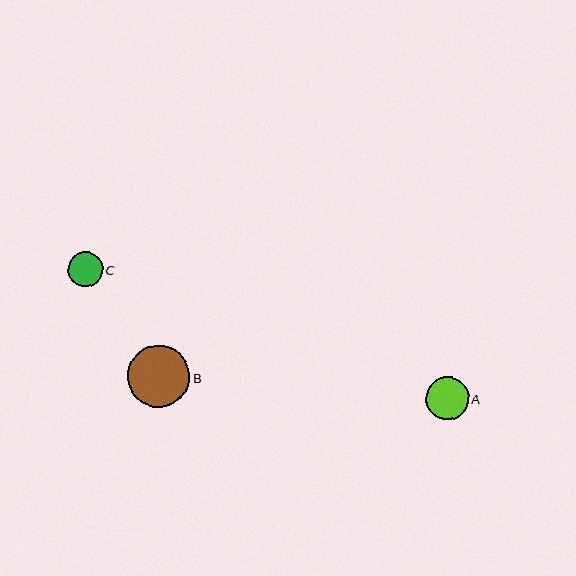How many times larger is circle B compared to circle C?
Circle B is approximately 1.8 times the size of circle C.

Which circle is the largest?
Circle B is the largest with a size of approximately 62 pixels.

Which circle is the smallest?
Circle C is the smallest with a size of approximately 34 pixels.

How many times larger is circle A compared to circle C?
Circle A is approximately 1.2 times the size of circle C.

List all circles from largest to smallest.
From largest to smallest: B, A, C.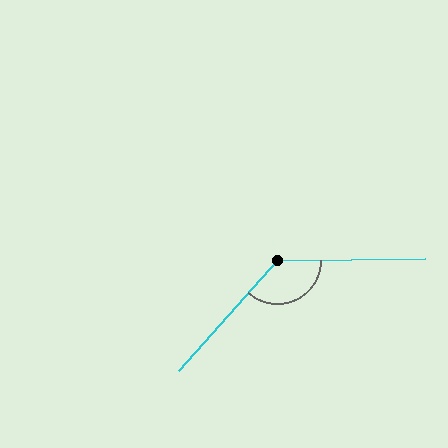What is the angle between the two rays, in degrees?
Approximately 133 degrees.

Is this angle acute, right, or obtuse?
It is obtuse.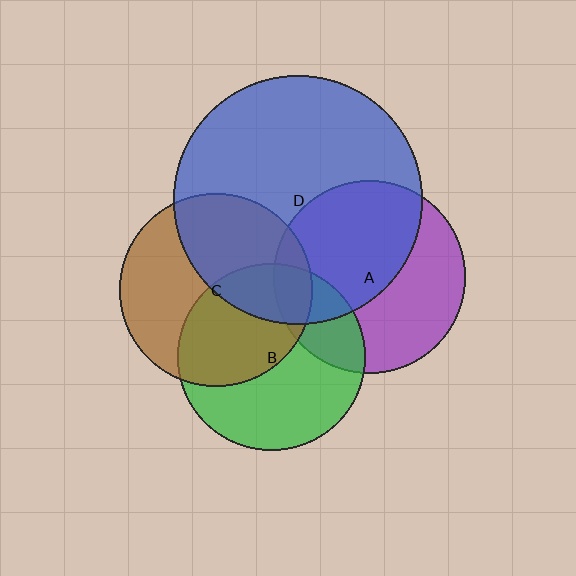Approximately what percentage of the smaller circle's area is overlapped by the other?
Approximately 25%.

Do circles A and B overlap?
Yes.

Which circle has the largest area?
Circle D (blue).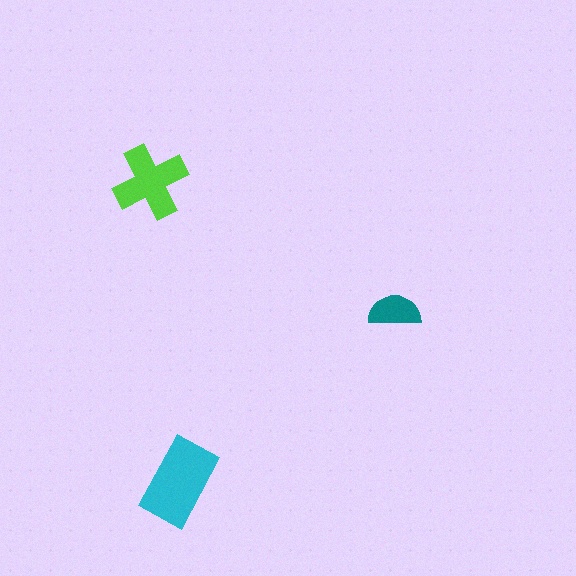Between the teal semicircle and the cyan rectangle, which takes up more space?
The cyan rectangle.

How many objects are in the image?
There are 3 objects in the image.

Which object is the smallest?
The teal semicircle.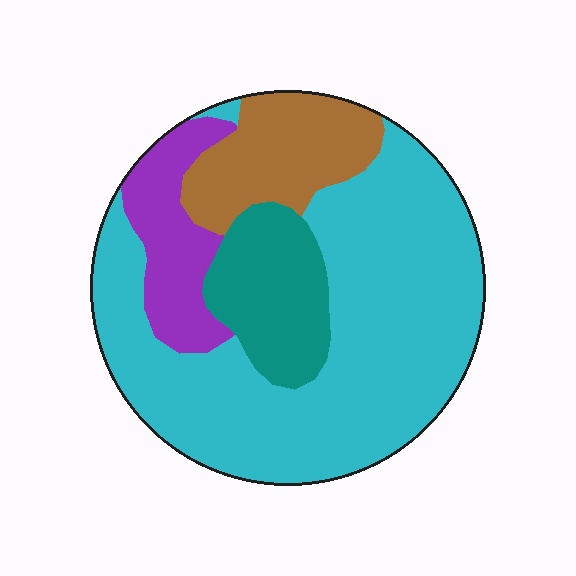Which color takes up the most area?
Cyan, at roughly 60%.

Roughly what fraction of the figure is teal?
Teal covers about 15% of the figure.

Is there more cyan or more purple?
Cyan.